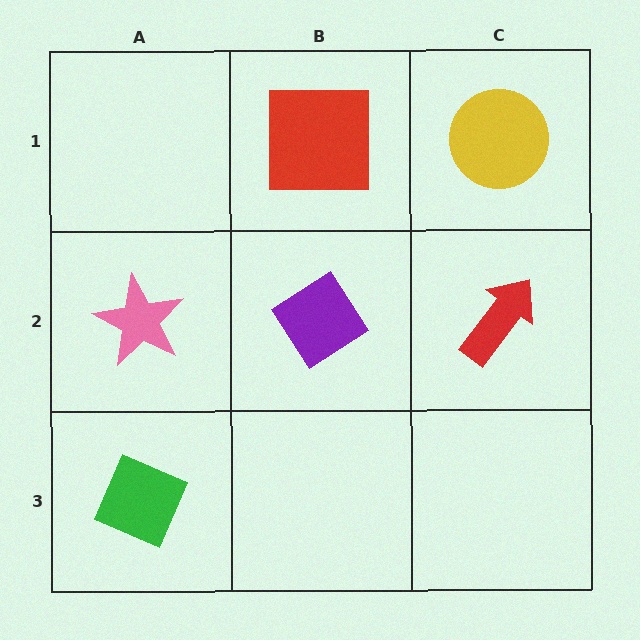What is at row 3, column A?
A green diamond.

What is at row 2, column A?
A pink star.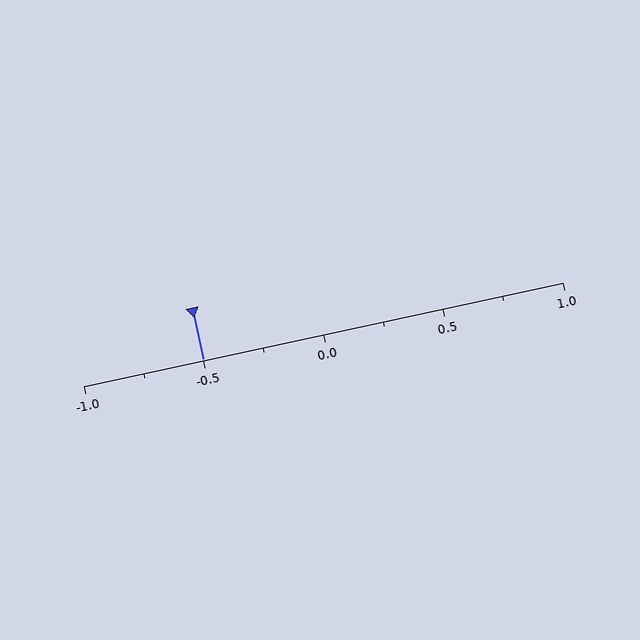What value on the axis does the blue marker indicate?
The marker indicates approximately -0.5.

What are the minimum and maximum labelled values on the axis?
The axis runs from -1.0 to 1.0.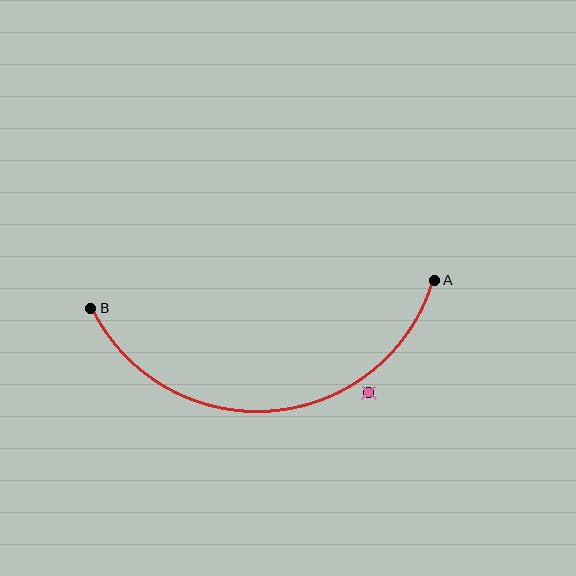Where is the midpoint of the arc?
The arc midpoint is the point on the curve farthest from the straight line joining A and B. It sits below that line.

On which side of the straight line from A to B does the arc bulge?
The arc bulges below the straight line connecting A and B.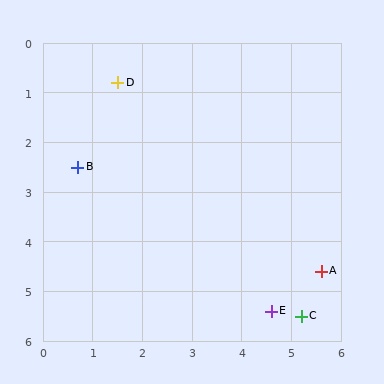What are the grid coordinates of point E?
Point E is at approximately (4.6, 5.4).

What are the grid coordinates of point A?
Point A is at approximately (5.6, 4.6).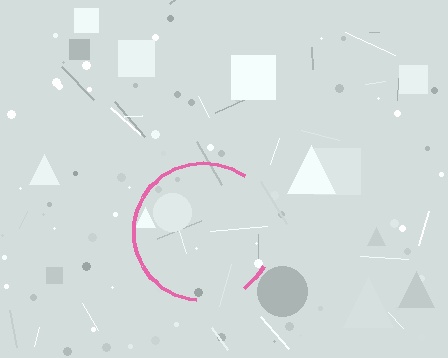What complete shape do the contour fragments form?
The contour fragments form a circle.